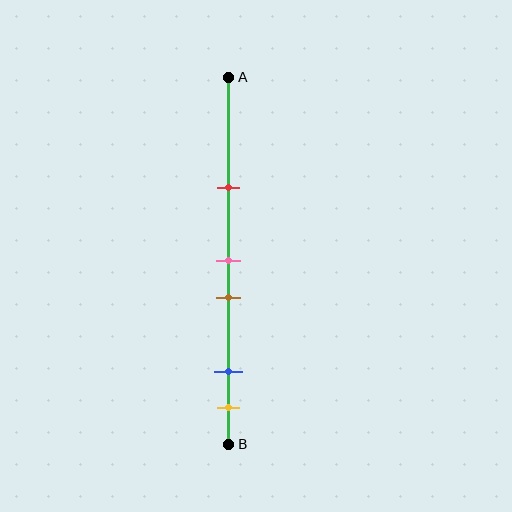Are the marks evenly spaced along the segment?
No, the marks are not evenly spaced.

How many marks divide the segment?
There are 5 marks dividing the segment.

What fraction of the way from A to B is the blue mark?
The blue mark is approximately 80% (0.8) of the way from A to B.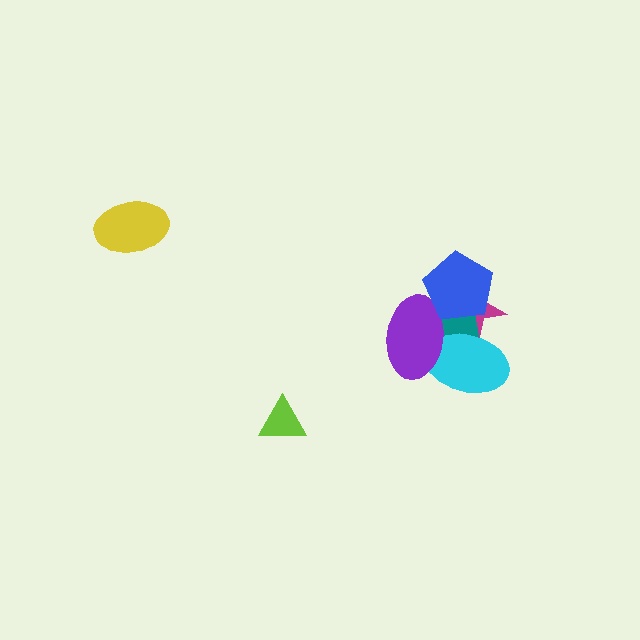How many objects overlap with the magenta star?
4 objects overlap with the magenta star.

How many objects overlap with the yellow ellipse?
0 objects overlap with the yellow ellipse.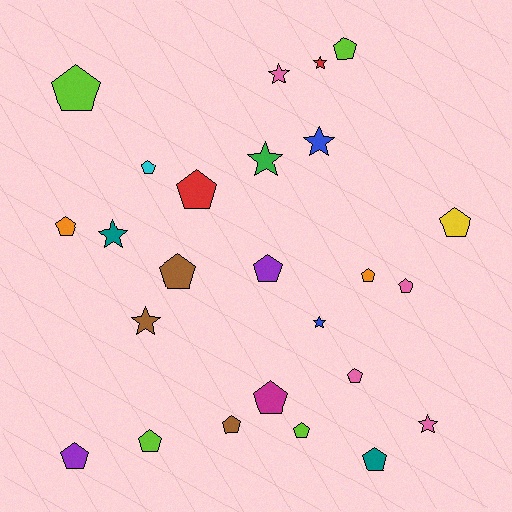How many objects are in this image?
There are 25 objects.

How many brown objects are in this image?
There are 3 brown objects.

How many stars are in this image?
There are 8 stars.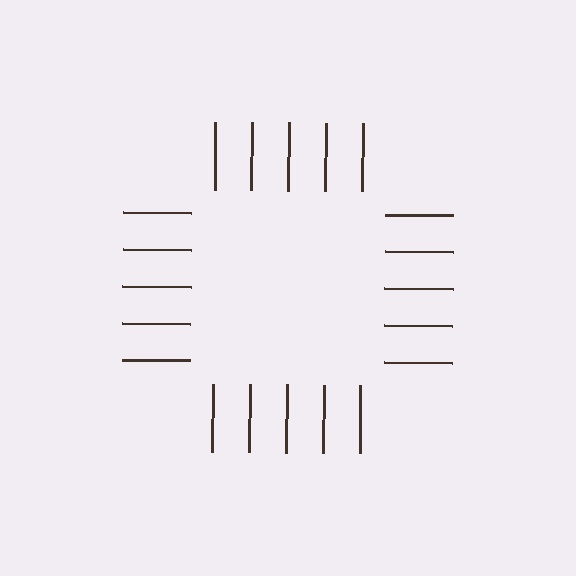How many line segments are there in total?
20 — 5 along each of the 4 edges.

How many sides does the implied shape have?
4 sides — the line-ends trace a square.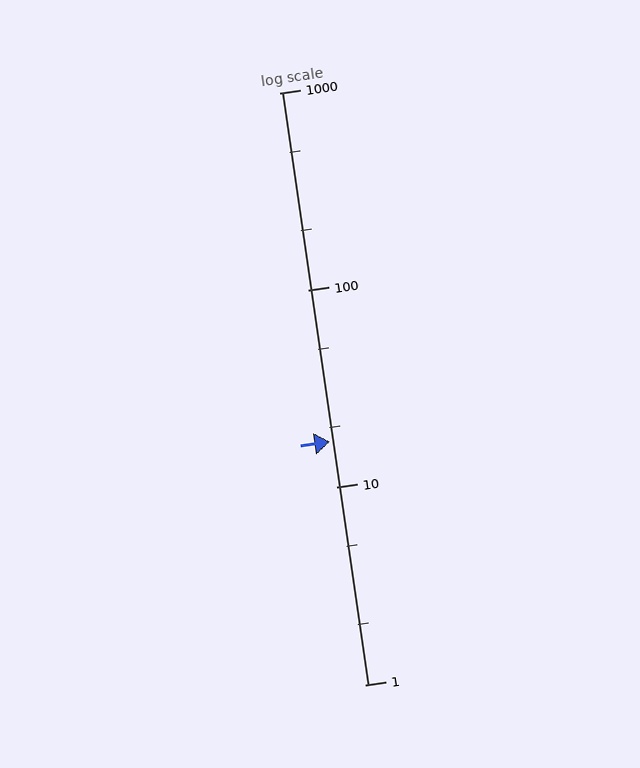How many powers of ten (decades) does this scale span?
The scale spans 3 decades, from 1 to 1000.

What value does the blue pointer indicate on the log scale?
The pointer indicates approximately 17.